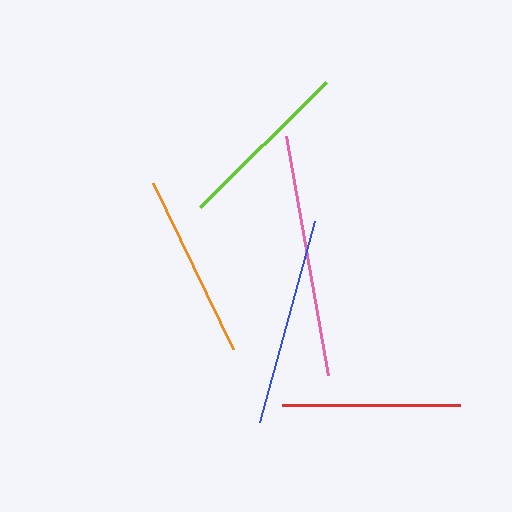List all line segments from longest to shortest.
From longest to shortest: pink, blue, orange, lime, red.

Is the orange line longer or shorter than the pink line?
The pink line is longer than the orange line.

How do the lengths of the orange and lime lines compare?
The orange and lime lines are approximately the same length.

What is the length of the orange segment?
The orange segment is approximately 184 pixels long.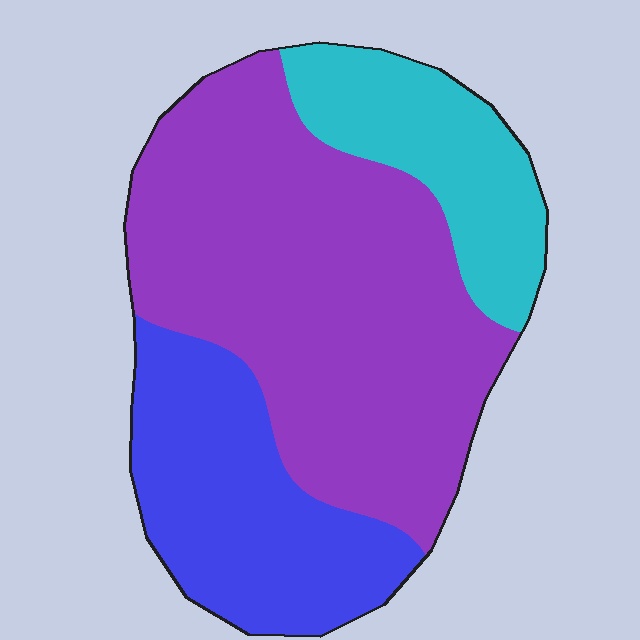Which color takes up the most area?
Purple, at roughly 55%.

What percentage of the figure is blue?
Blue takes up between a sixth and a third of the figure.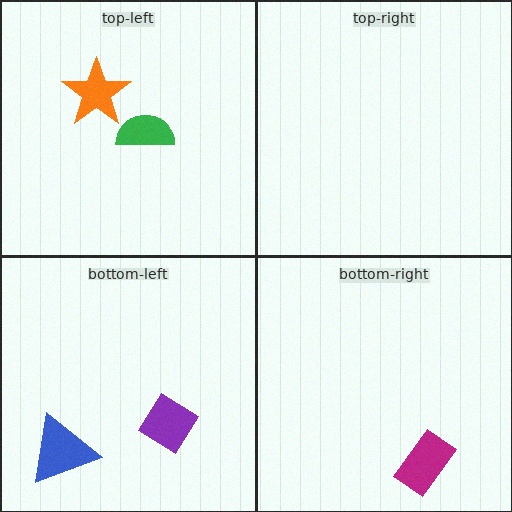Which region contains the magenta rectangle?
The bottom-right region.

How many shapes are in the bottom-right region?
1.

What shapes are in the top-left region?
The green semicircle, the orange star.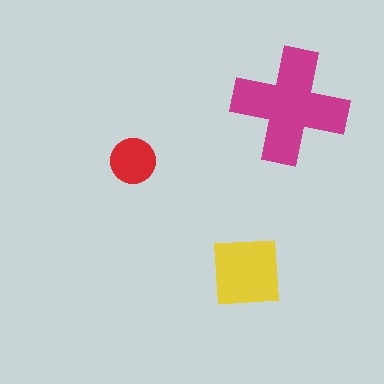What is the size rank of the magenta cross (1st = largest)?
1st.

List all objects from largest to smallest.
The magenta cross, the yellow square, the red circle.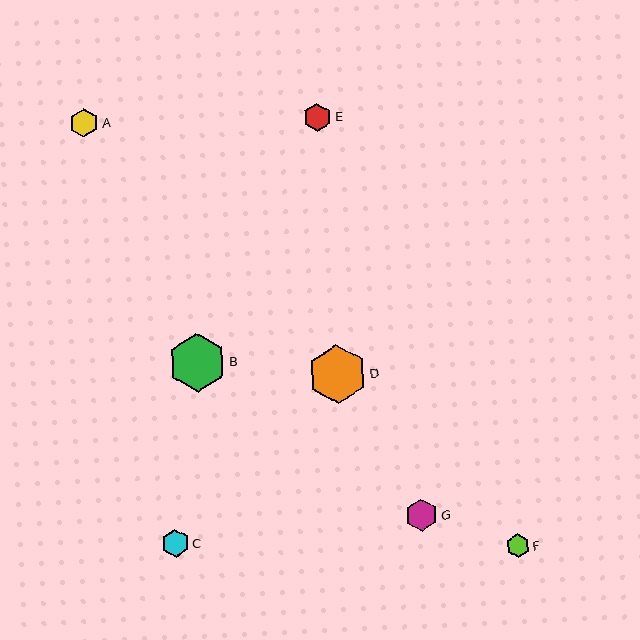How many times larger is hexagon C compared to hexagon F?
Hexagon C is approximately 1.2 times the size of hexagon F.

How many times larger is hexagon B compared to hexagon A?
Hexagon B is approximately 2.0 times the size of hexagon A.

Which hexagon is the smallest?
Hexagon F is the smallest with a size of approximately 24 pixels.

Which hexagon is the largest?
Hexagon D is the largest with a size of approximately 59 pixels.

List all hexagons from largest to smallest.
From largest to smallest: D, B, G, A, E, C, F.